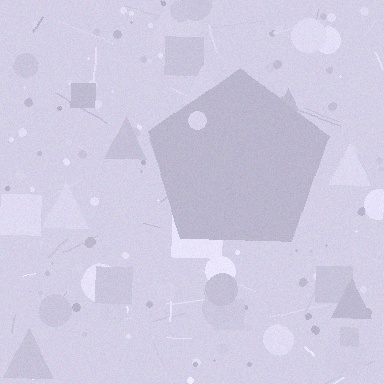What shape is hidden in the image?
A pentagon is hidden in the image.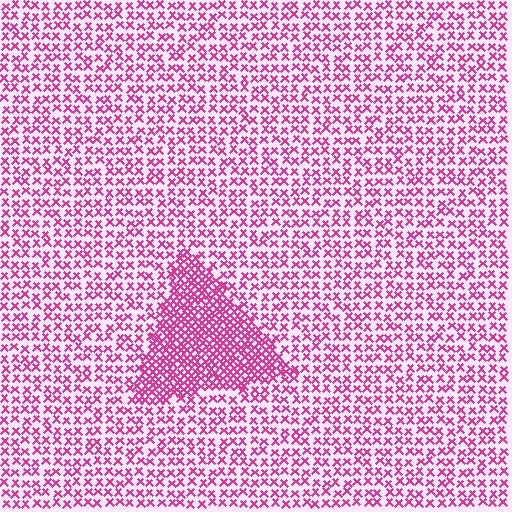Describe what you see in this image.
The image contains small magenta elements arranged at two different densities. A triangle-shaped region is visible where the elements are more densely packed than the surrounding area.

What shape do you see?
I see a triangle.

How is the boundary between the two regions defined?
The boundary is defined by a change in element density (approximately 2.1x ratio). All elements are the same color, size, and shape.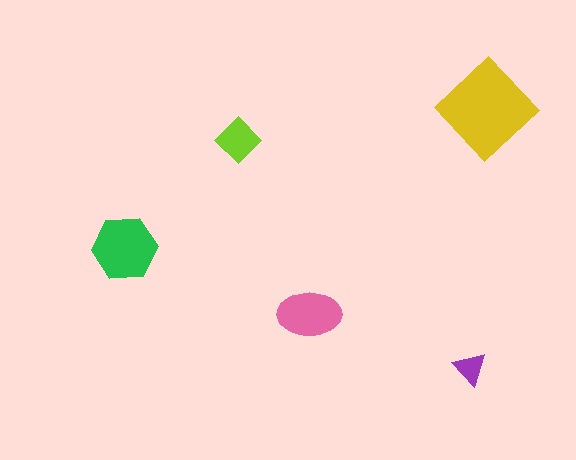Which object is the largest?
The yellow diamond.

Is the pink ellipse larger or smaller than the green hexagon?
Smaller.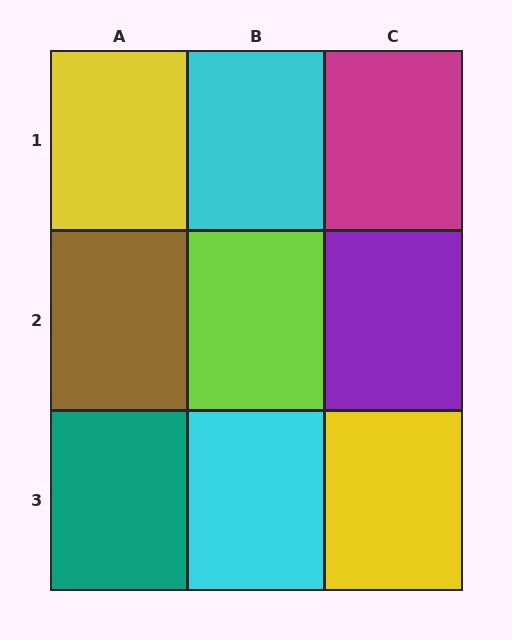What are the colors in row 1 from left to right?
Yellow, cyan, magenta.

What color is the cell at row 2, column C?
Purple.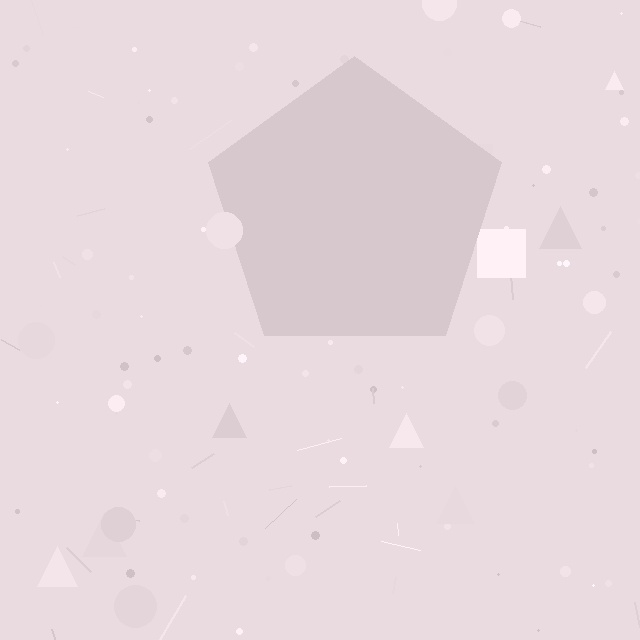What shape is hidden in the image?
A pentagon is hidden in the image.